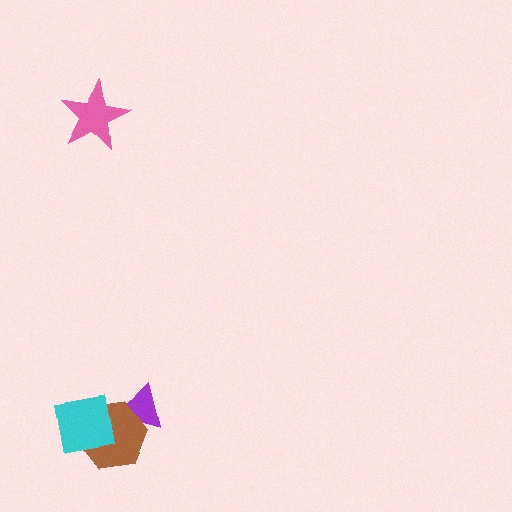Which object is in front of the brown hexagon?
The cyan square is in front of the brown hexagon.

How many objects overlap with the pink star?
0 objects overlap with the pink star.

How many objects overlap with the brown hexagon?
2 objects overlap with the brown hexagon.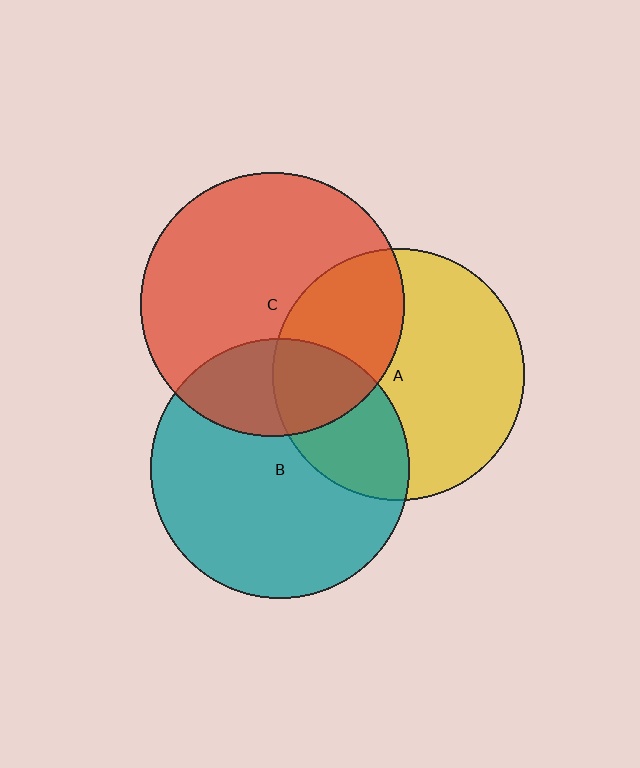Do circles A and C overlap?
Yes.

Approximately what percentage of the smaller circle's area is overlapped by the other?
Approximately 35%.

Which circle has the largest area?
Circle C (red).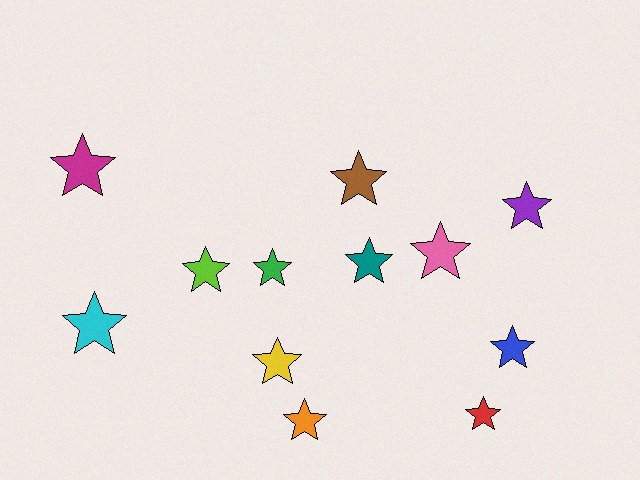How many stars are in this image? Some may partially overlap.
There are 12 stars.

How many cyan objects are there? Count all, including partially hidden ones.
There is 1 cyan object.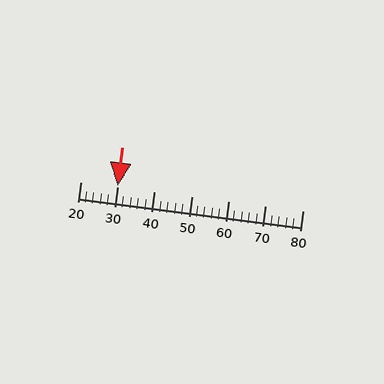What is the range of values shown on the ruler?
The ruler shows values from 20 to 80.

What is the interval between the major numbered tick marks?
The major tick marks are spaced 10 units apart.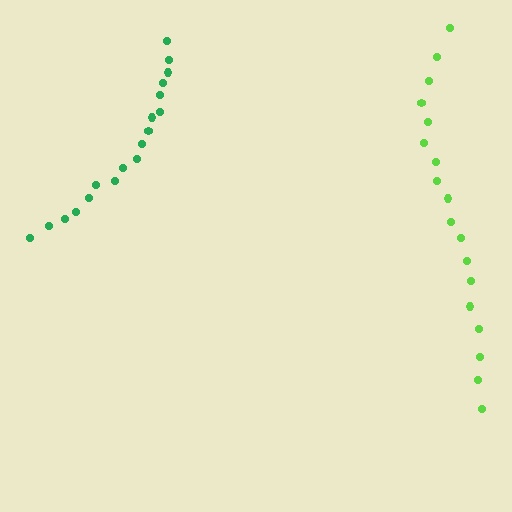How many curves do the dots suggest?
There are 2 distinct paths.